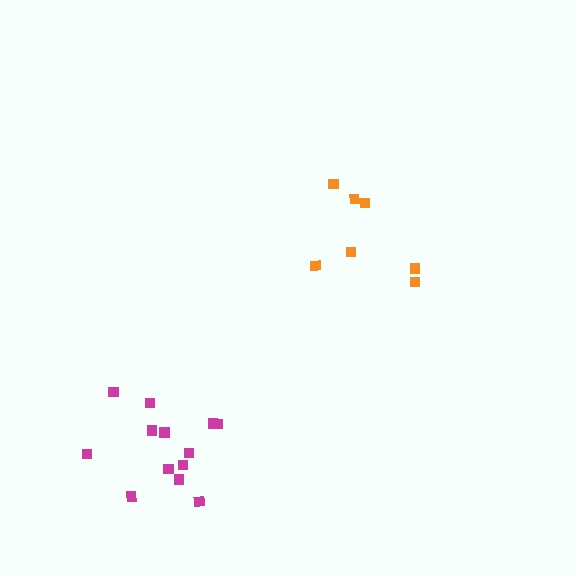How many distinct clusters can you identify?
There are 2 distinct clusters.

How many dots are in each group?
Group 1: 7 dots, Group 2: 13 dots (20 total).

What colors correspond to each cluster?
The clusters are colored: orange, magenta.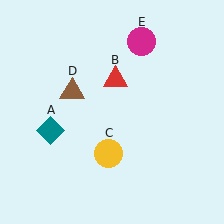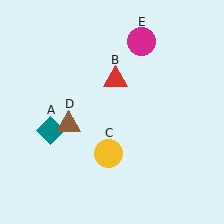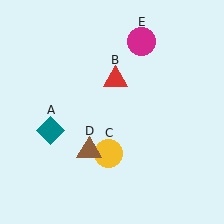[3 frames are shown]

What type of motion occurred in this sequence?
The brown triangle (object D) rotated counterclockwise around the center of the scene.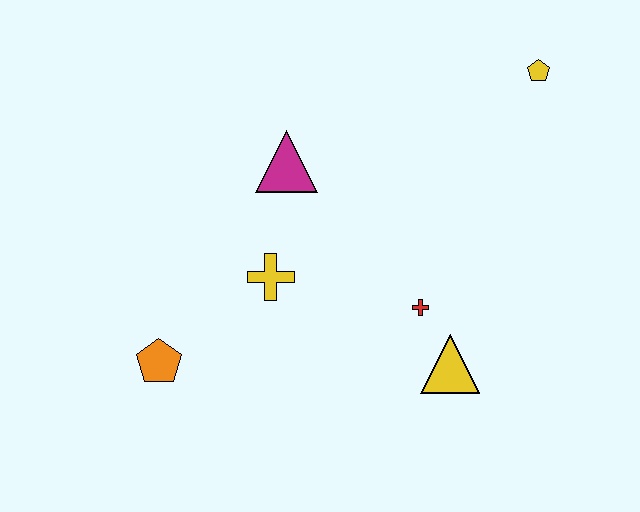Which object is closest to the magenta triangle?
The yellow cross is closest to the magenta triangle.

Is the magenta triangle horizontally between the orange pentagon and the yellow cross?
No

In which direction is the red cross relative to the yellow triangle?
The red cross is above the yellow triangle.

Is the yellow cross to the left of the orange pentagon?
No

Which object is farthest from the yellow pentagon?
The orange pentagon is farthest from the yellow pentagon.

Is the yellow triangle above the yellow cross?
No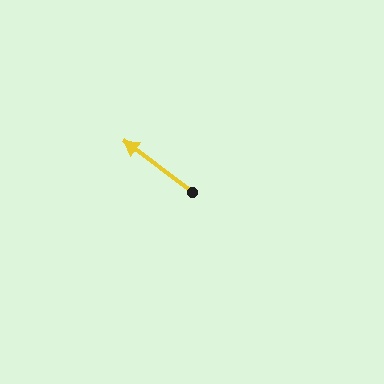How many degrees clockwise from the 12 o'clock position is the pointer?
Approximately 307 degrees.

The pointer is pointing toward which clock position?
Roughly 10 o'clock.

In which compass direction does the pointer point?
Northwest.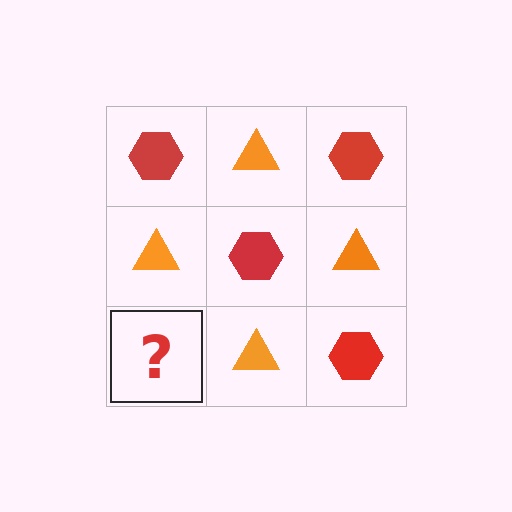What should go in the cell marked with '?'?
The missing cell should contain a red hexagon.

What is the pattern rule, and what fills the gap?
The rule is that it alternates red hexagon and orange triangle in a checkerboard pattern. The gap should be filled with a red hexagon.